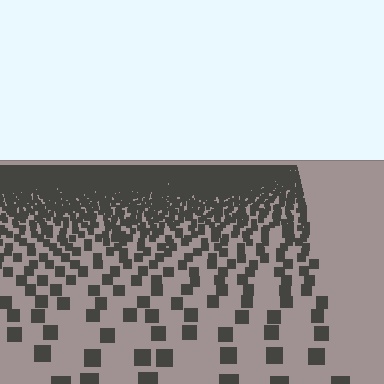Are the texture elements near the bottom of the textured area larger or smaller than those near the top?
Larger. Near the bottom, elements are closer to the viewer and appear at a bigger on-screen size.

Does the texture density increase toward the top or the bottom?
Density increases toward the top.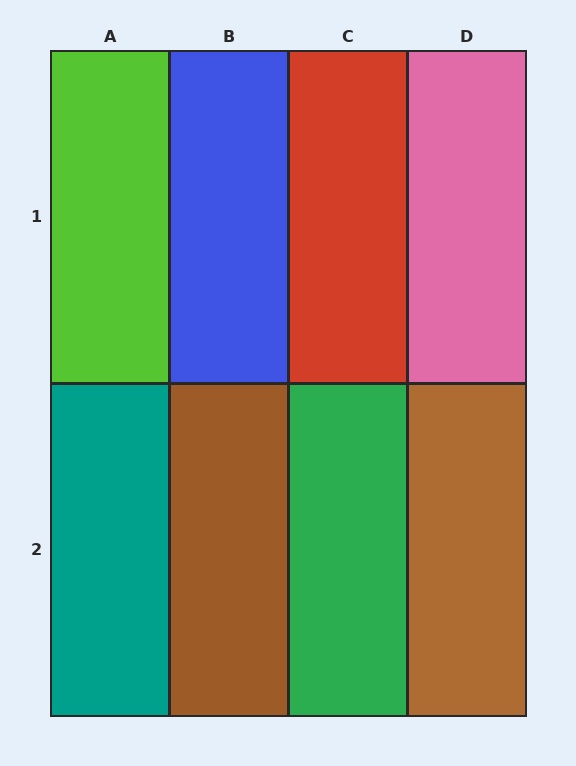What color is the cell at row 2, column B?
Brown.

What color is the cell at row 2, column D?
Brown.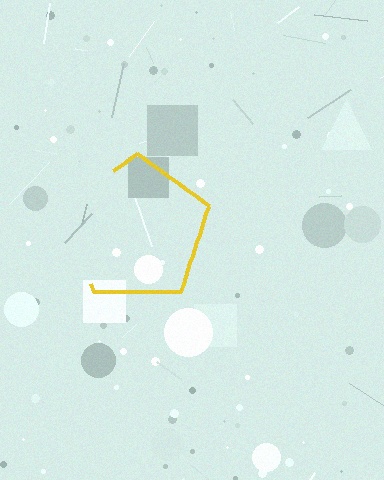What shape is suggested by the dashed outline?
The dashed outline suggests a pentagon.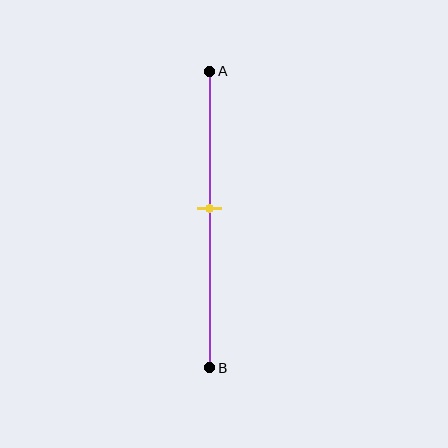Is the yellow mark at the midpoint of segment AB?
No, the mark is at about 45% from A, not at the 50% midpoint.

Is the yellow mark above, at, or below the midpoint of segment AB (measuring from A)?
The yellow mark is above the midpoint of segment AB.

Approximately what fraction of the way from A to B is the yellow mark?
The yellow mark is approximately 45% of the way from A to B.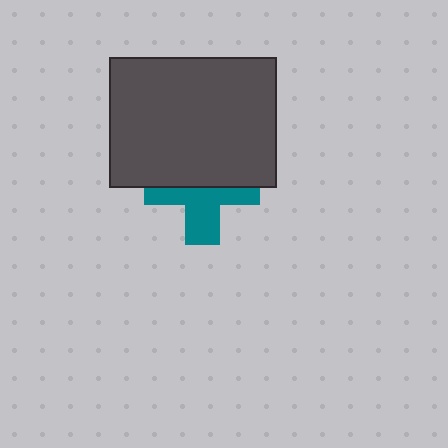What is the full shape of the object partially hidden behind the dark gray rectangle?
The partially hidden object is a teal cross.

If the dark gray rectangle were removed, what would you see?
You would see the complete teal cross.